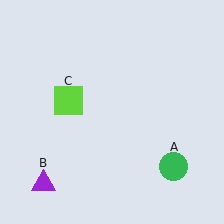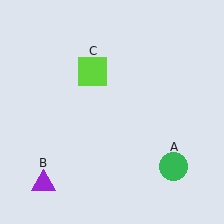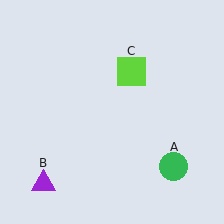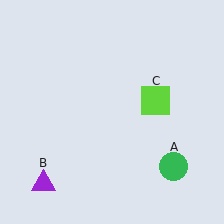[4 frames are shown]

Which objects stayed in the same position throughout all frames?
Green circle (object A) and purple triangle (object B) remained stationary.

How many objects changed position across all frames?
1 object changed position: lime square (object C).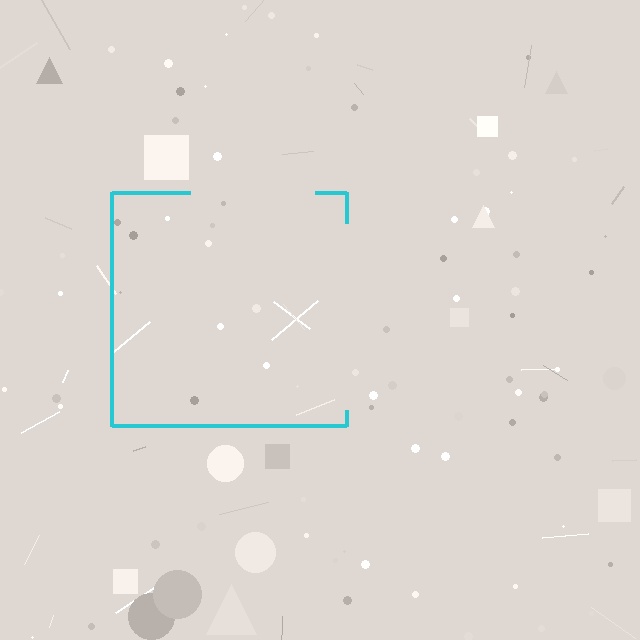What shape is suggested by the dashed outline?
The dashed outline suggests a square.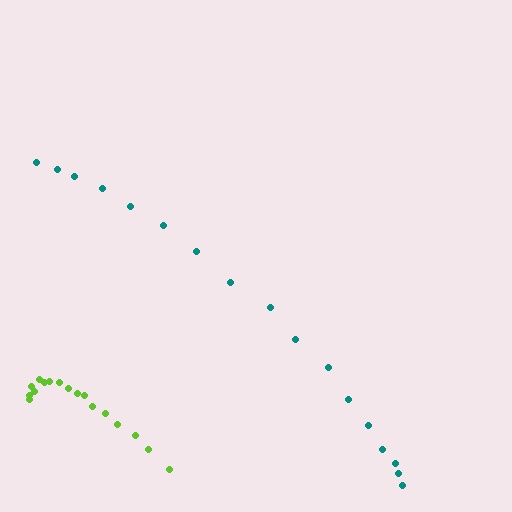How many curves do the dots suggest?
There are 2 distinct paths.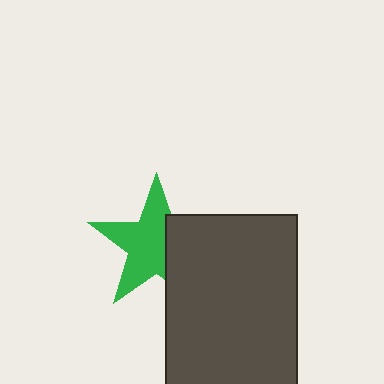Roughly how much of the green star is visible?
About half of it is visible (roughly 64%).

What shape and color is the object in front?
The object in front is a dark gray rectangle.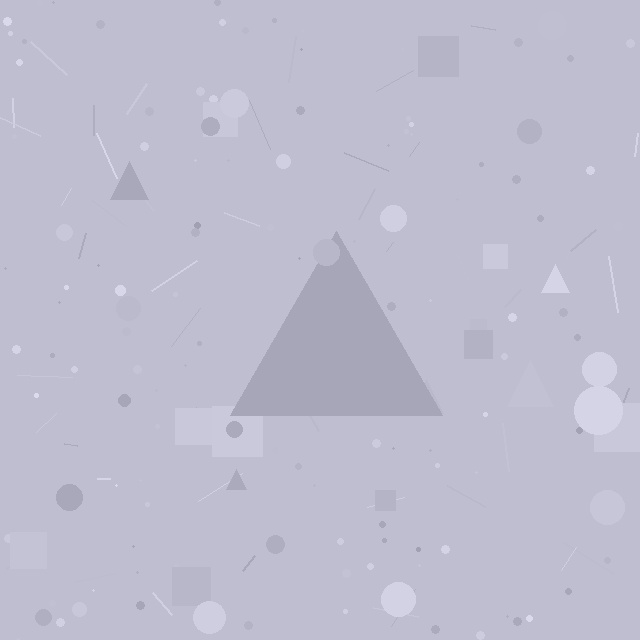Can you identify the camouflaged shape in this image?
The camouflaged shape is a triangle.